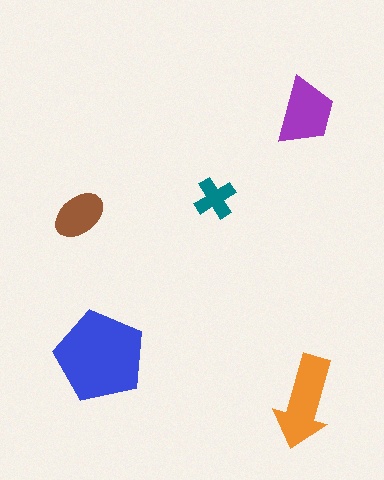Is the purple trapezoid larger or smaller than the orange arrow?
Smaller.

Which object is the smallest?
The teal cross.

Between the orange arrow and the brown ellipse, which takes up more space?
The orange arrow.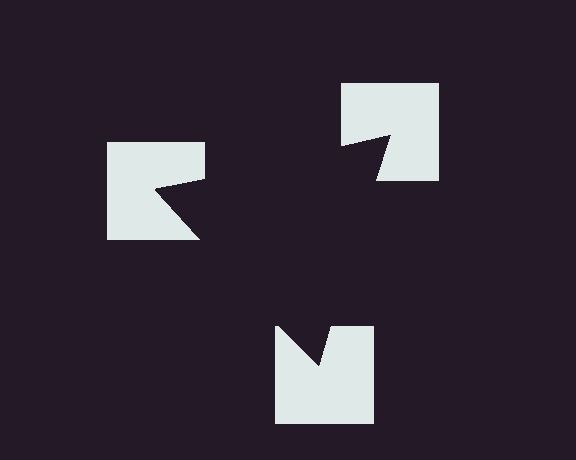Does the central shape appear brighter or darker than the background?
It typically appears slightly darker than the background, even though no actual brightness change is drawn.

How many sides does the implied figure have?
3 sides.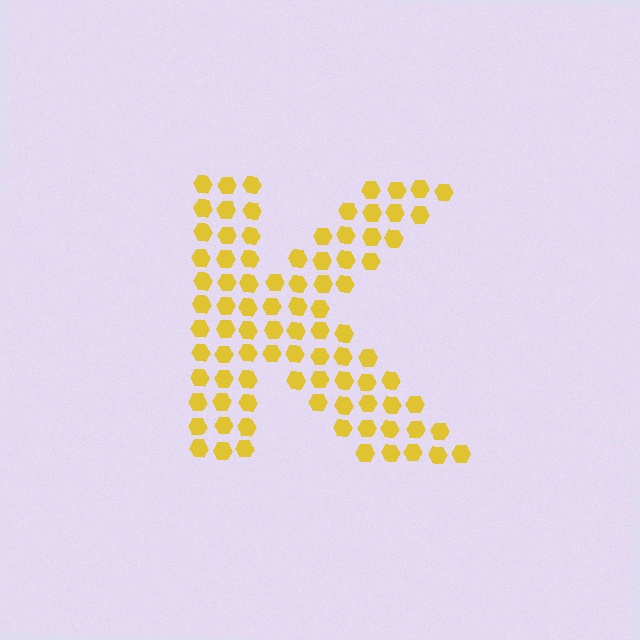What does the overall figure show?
The overall figure shows the letter K.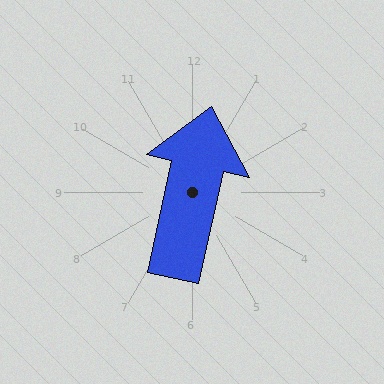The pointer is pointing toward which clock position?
Roughly 12 o'clock.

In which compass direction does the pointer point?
North.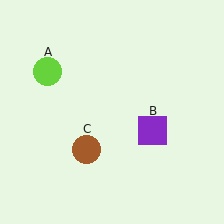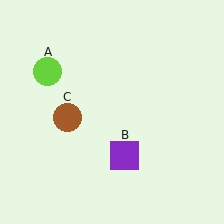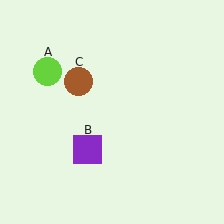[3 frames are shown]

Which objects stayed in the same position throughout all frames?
Lime circle (object A) remained stationary.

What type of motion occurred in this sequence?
The purple square (object B), brown circle (object C) rotated clockwise around the center of the scene.